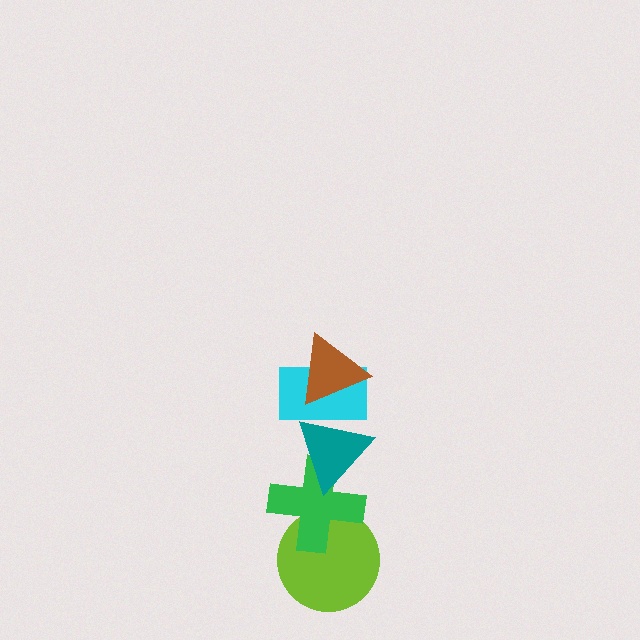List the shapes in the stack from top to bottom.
From top to bottom: the brown triangle, the cyan rectangle, the teal triangle, the green cross, the lime circle.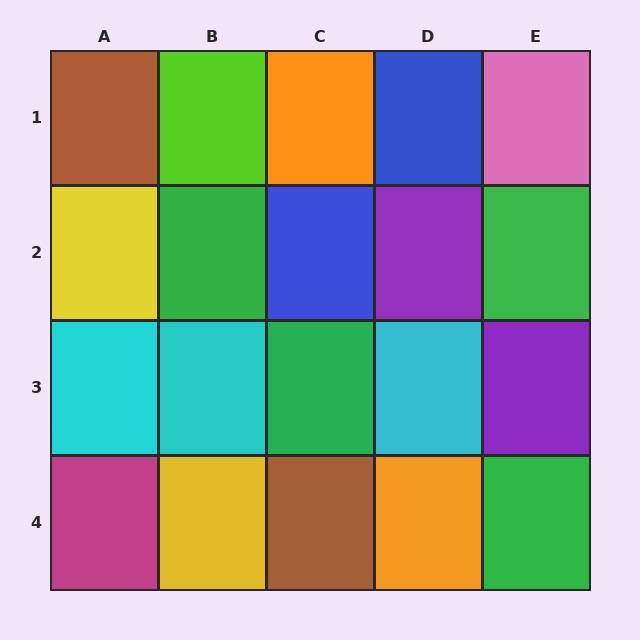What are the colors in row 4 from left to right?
Magenta, yellow, brown, orange, green.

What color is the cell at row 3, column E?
Purple.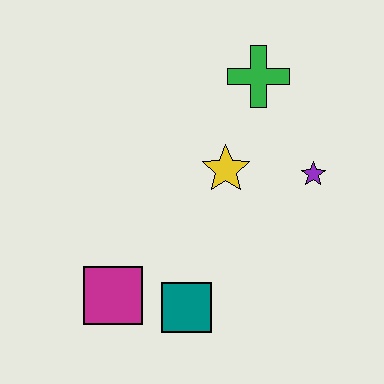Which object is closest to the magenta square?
The teal square is closest to the magenta square.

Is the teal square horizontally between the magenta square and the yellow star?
Yes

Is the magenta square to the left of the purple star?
Yes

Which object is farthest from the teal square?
The green cross is farthest from the teal square.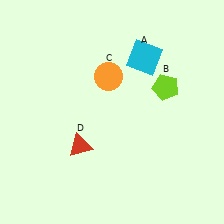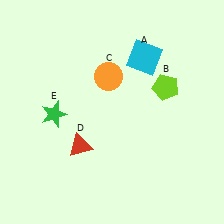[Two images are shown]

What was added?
A green star (E) was added in Image 2.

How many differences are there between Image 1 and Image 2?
There is 1 difference between the two images.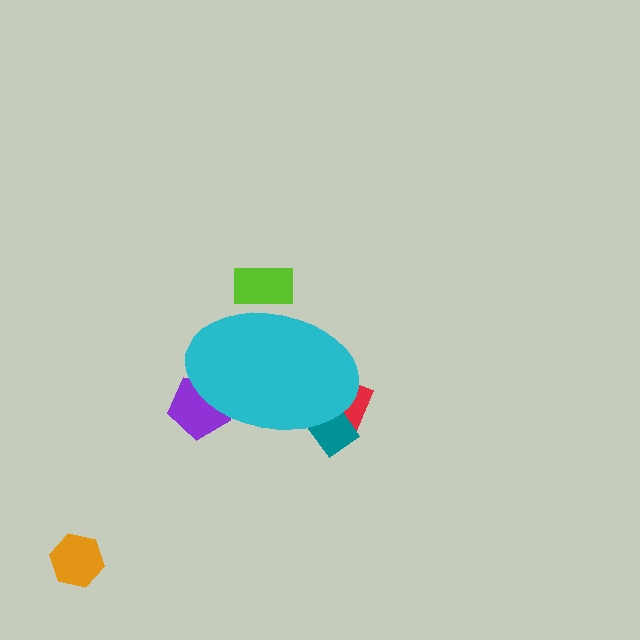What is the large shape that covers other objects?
A cyan ellipse.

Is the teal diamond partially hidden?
Yes, the teal diamond is partially hidden behind the cyan ellipse.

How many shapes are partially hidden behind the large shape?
4 shapes are partially hidden.